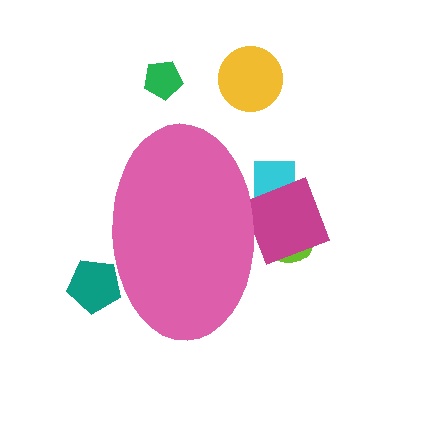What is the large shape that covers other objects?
A pink ellipse.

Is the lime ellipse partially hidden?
Yes, the lime ellipse is partially hidden behind the pink ellipse.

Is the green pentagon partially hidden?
No, the green pentagon is fully visible.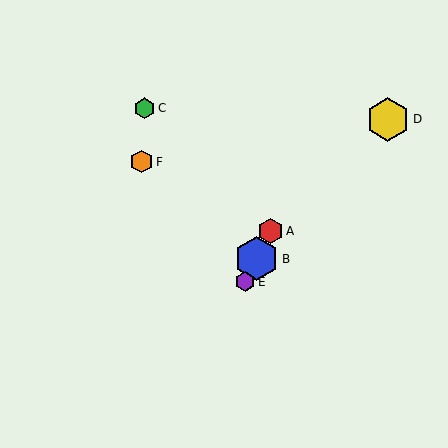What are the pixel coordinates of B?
Object B is at (257, 259).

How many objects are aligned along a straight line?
3 objects (A, B, E) are aligned along a straight line.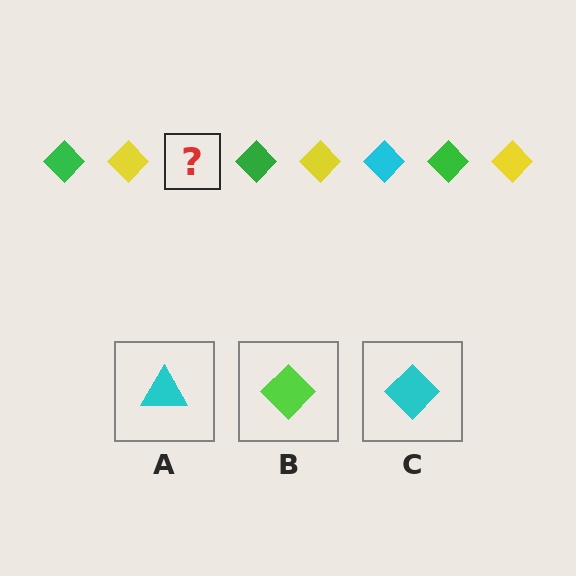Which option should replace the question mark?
Option C.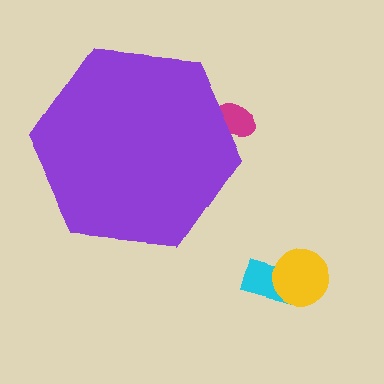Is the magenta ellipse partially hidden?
Yes, the magenta ellipse is partially hidden behind the purple hexagon.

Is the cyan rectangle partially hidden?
No, the cyan rectangle is fully visible.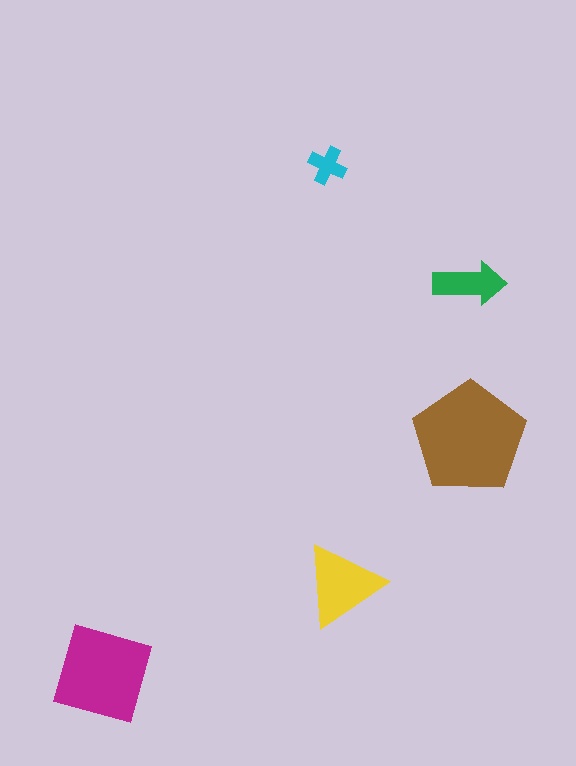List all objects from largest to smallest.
The brown pentagon, the magenta square, the yellow triangle, the green arrow, the cyan cross.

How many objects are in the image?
There are 5 objects in the image.